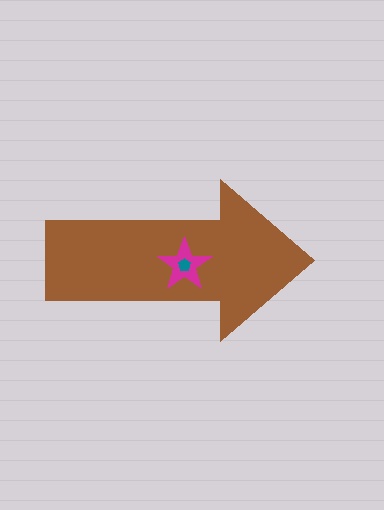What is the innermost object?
The teal pentagon.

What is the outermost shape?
The brown arrow.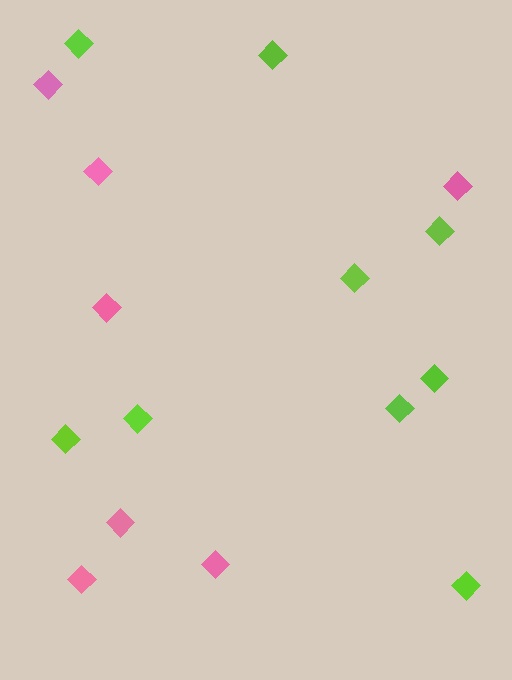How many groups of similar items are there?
There are 2 groups: one group of pink diamonds (7) and one group of lime diamonds (9).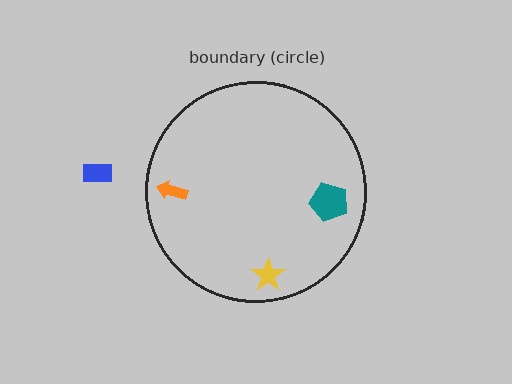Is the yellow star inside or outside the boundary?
Inside.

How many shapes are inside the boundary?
3 inside, 1 outside.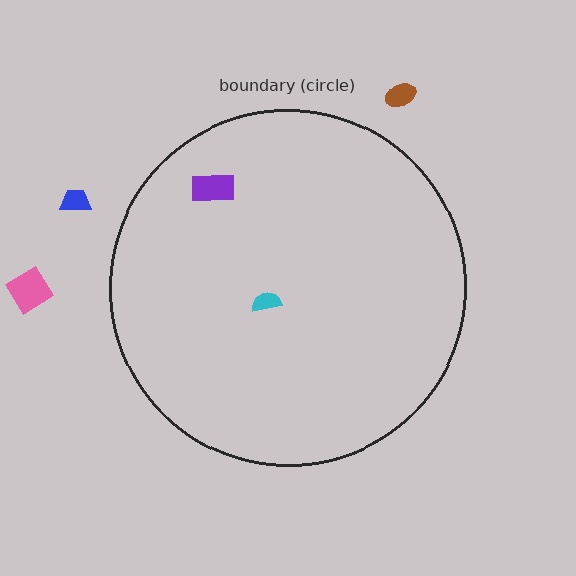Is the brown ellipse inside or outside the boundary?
Outside.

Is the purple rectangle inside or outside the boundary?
Inside.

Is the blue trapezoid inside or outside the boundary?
Outside.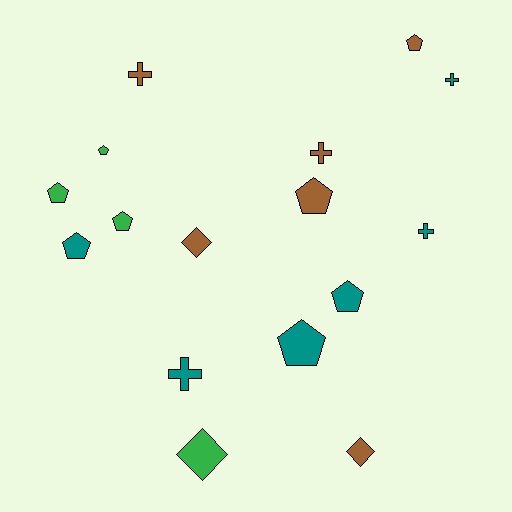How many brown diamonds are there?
There are 2 brown diamonds.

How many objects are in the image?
There are 16 objects.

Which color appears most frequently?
Brown, with 6 objects.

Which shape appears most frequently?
Pentagon, with 8 objects.